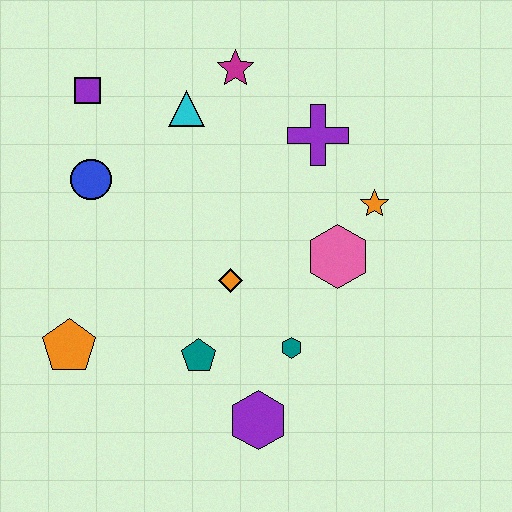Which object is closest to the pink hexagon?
The orange star is closest to the pink hexagon.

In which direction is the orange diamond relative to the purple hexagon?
The orange diamond is above the purple hexagon.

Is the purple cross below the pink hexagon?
No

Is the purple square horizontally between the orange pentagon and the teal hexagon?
Yes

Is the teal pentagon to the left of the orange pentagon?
No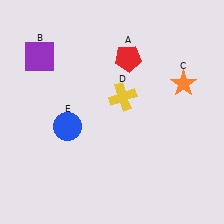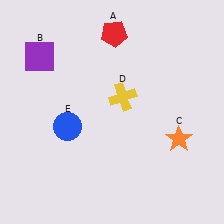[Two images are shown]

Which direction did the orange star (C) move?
The orange star (C) moved down.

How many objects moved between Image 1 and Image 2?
2 objects moved between the two images.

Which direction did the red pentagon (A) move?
The red pentagon (A) moved up.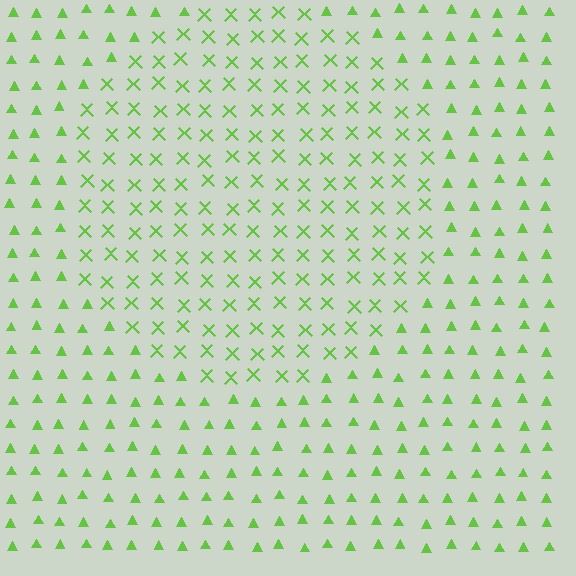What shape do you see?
I see a circle.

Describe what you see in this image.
The image is filled with small lime elements arranged in a uniform grid. A circle-shaped region contains X marks, while the surrounding area contains triangles. The boundary is defined purely by the change in element shape.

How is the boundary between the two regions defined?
The boundary is defined by a change in element shape: X marks inside vs. triangles outside. All elements share the same color and spacing.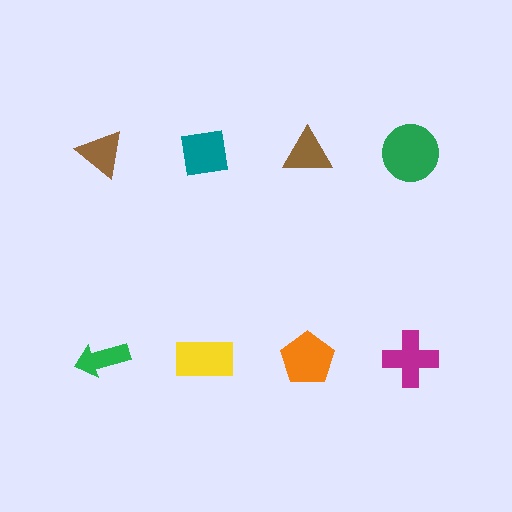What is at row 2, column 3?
An orange pentagon.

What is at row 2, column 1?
A green arrow.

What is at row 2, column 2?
A yellow rectangle.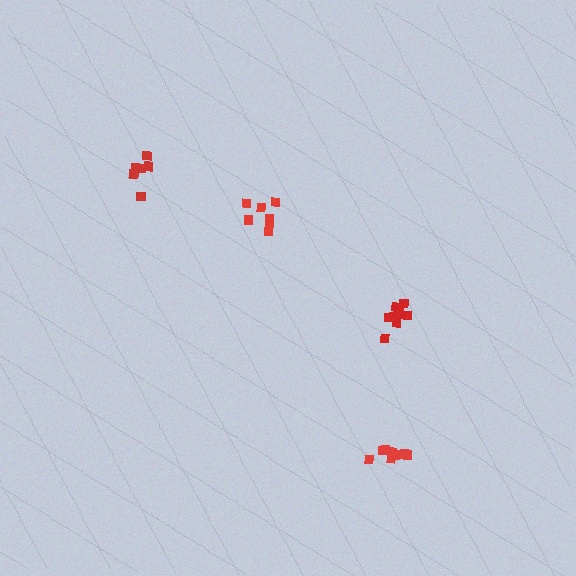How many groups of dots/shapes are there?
There are 4 groups.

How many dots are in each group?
Group 1: 8 dots, Group 2: 10 dots, Group 3: 7 dots, Group 4: 7 dots (32 total).